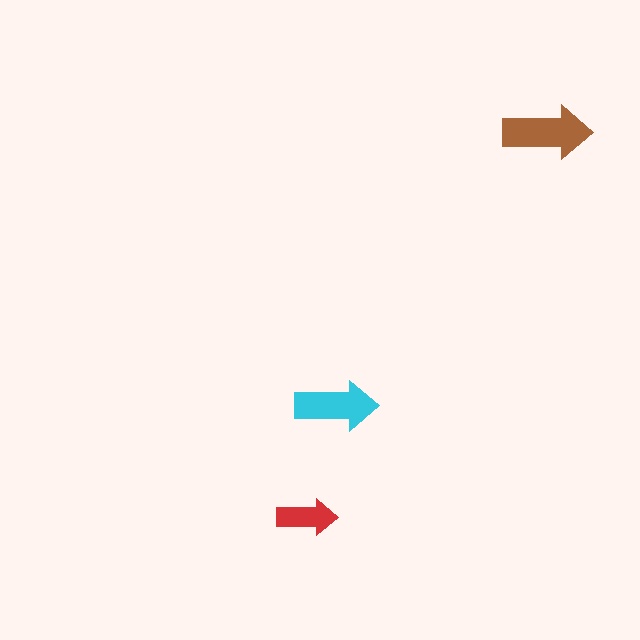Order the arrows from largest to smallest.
the brown one, the cyan one, the red one.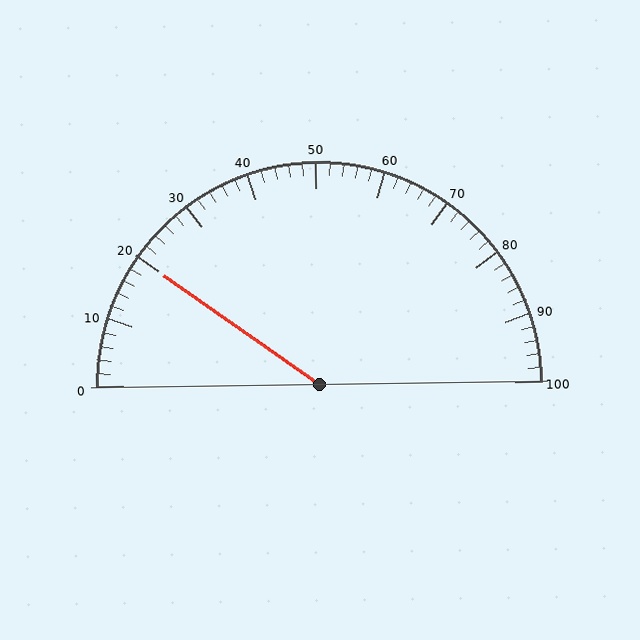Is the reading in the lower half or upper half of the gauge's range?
The reading is in the lower half of the range (0 to 100).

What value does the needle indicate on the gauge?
The needle indicates approximately 20.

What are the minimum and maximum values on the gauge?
The gauge ranges from 0 to 100.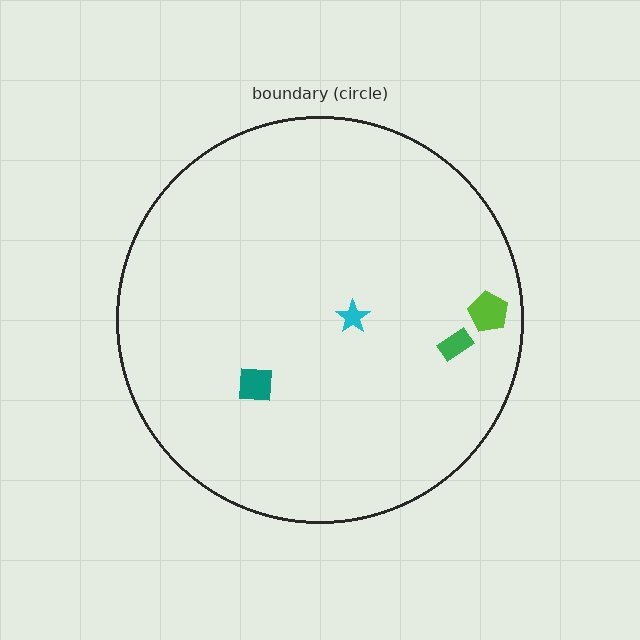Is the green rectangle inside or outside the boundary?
Inside.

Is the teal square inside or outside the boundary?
Inside.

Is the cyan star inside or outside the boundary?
Inside.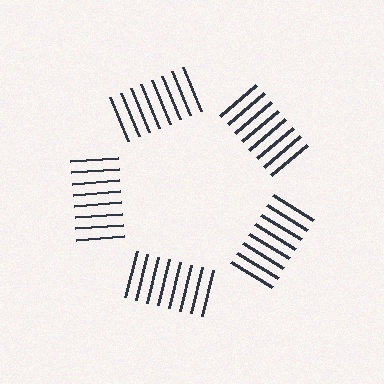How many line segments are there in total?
40 — 8 along each of the 5 edges.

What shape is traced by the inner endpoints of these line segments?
An illusory pentagon — the line segments terminate on its edges but no continuous stroke is drawn.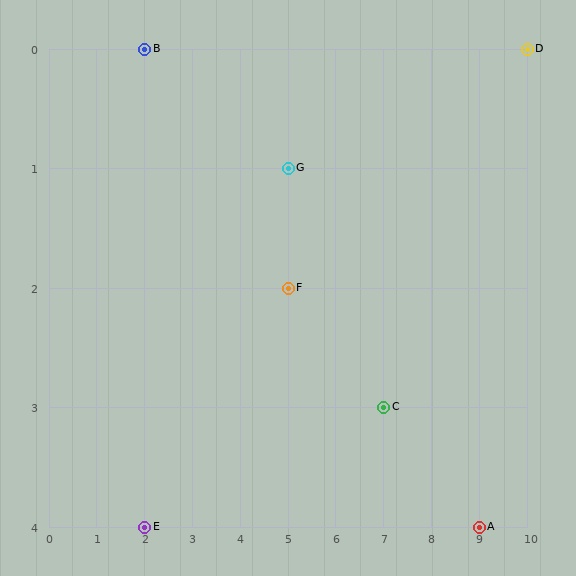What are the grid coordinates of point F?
Point F is at grid coordinates (5, 2).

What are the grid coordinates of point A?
Point A is at grid coordinates (9, 4).